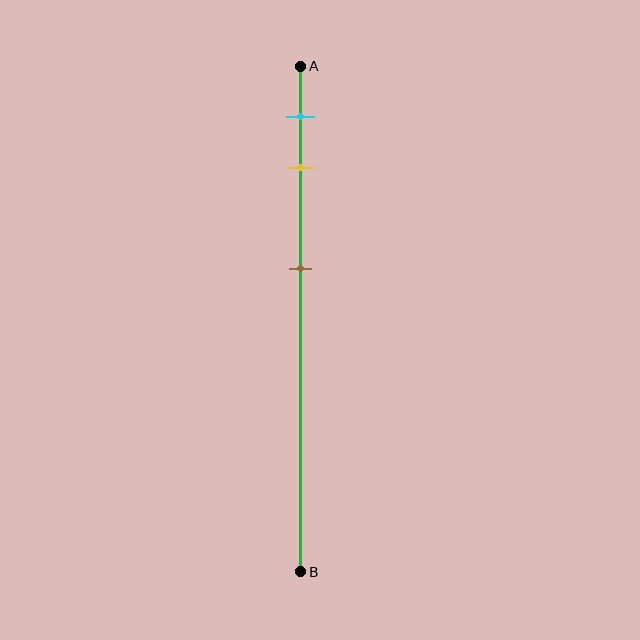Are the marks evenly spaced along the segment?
No, the marks are not evenly spaced.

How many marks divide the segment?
There are 3 marks dividing the segment.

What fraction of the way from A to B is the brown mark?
The brown mark is approximately 40% (0.4) of the way from A to B.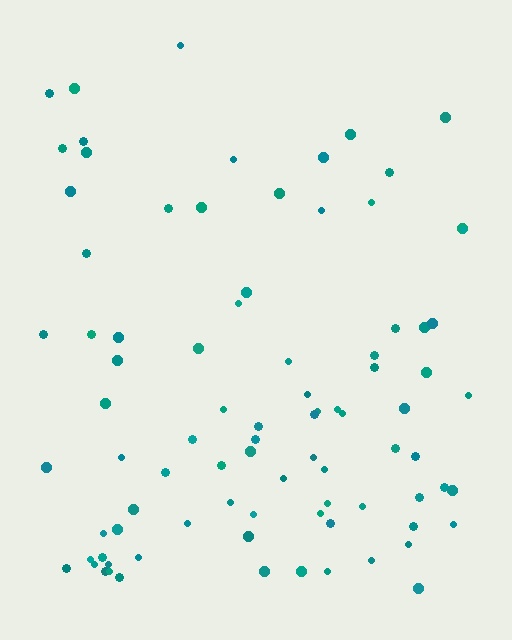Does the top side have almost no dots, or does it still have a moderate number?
Still a moderate number, just noticeably fewer than the bottom.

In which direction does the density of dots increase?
From top to bottom, with the bottom side densest.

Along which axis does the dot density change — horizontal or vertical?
Vertical.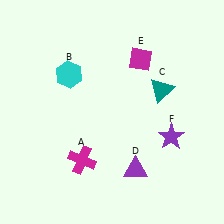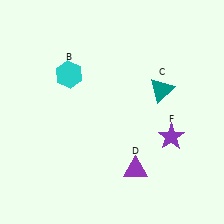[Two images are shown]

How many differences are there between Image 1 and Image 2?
There are 2 differences between the two images.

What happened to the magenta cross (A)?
The magenta cross (A) was removed in Image 2. It was in the bottom-left area of Image 1.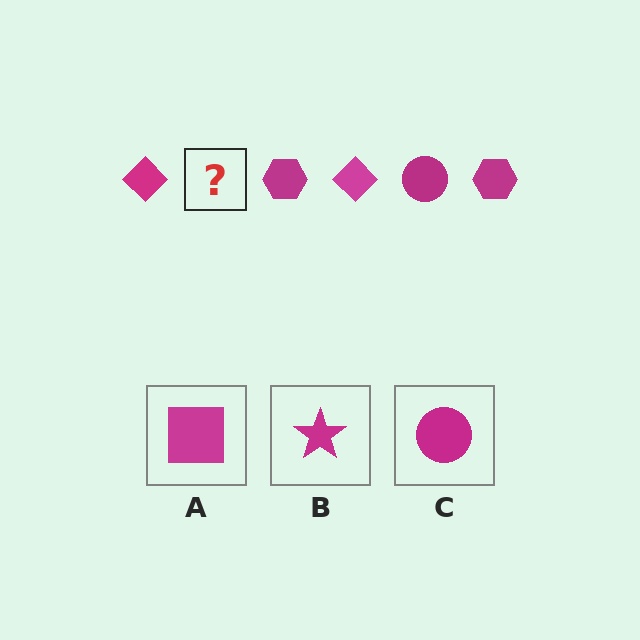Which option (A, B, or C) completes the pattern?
C.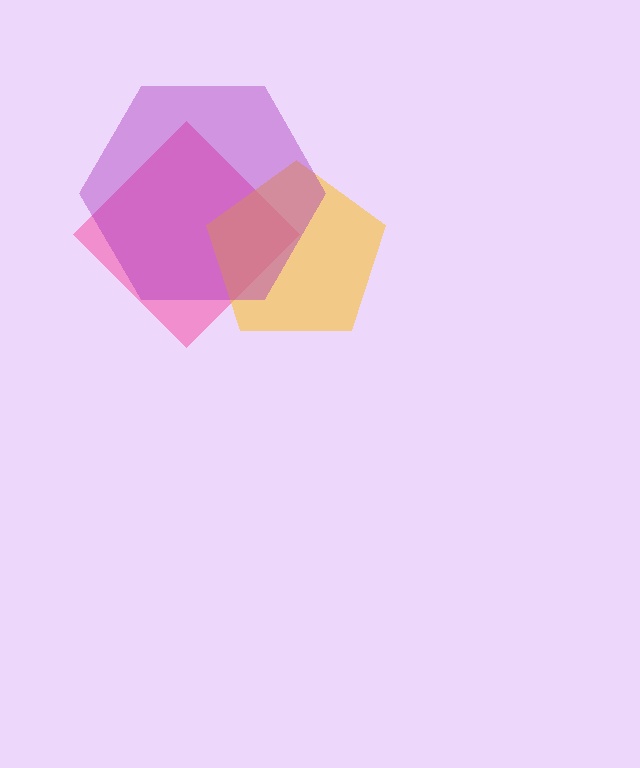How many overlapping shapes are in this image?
There are 3 overlapping shapes in the image.